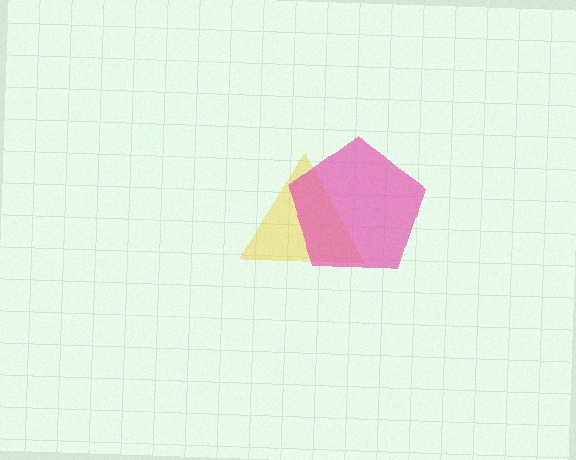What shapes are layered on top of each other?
The layered shapes are: a yellow triangle, a pink pentagon.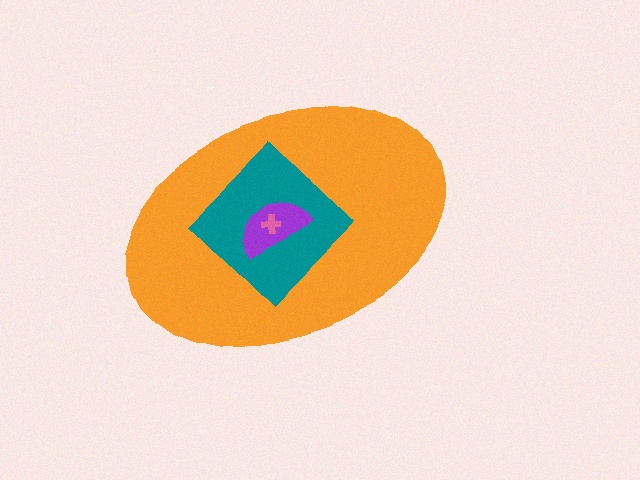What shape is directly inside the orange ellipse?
The teal diamond.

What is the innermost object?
The pink cross.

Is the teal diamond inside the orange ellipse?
Yes.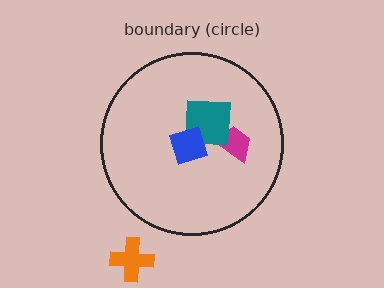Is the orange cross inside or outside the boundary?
Outside.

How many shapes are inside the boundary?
3 inside, 1 outside.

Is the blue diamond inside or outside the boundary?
Inside.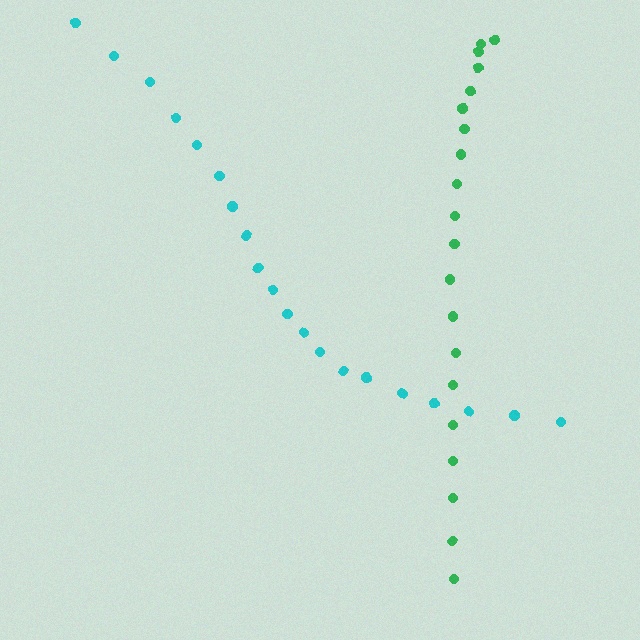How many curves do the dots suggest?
There are 2 distinct paths.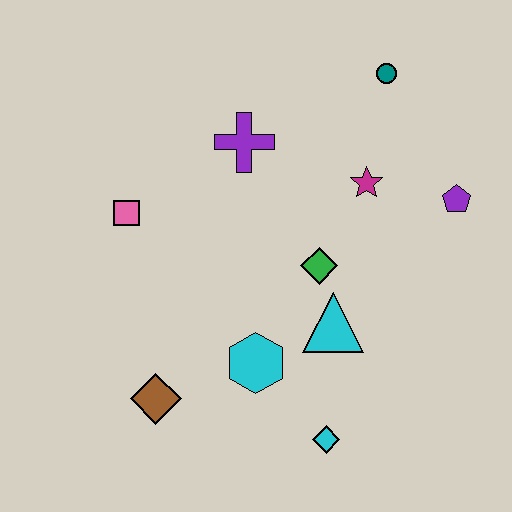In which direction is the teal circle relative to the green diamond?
The teal circle is above the green diamond.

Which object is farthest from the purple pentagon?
The brown diamond is farthest from the purple pentagon.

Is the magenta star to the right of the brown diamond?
Yes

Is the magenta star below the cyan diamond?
No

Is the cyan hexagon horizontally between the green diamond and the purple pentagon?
No